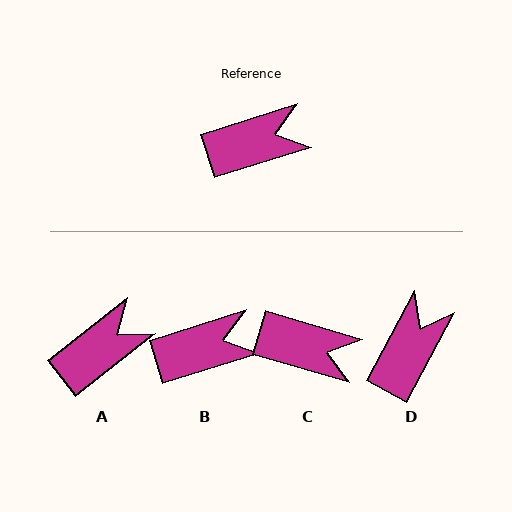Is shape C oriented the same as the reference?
No, it is off by about 34 degrees.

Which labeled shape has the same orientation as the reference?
B.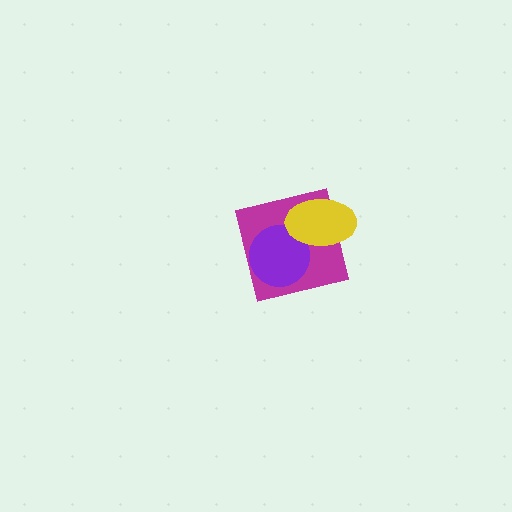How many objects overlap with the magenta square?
2 objects overlap with the magenta square.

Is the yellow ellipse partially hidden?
No, no other shape covers it.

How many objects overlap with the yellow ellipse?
2 objects overlap with the yellow ellipse.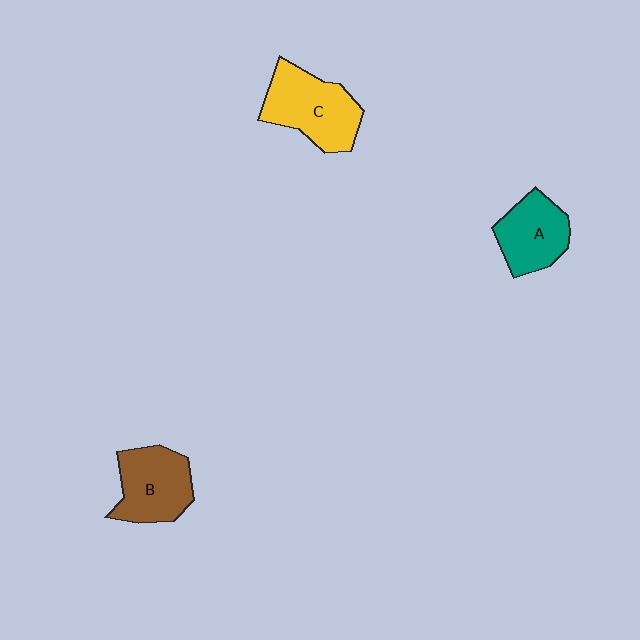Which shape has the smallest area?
Shape A (teal).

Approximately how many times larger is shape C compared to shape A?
Approximately 1.3 times.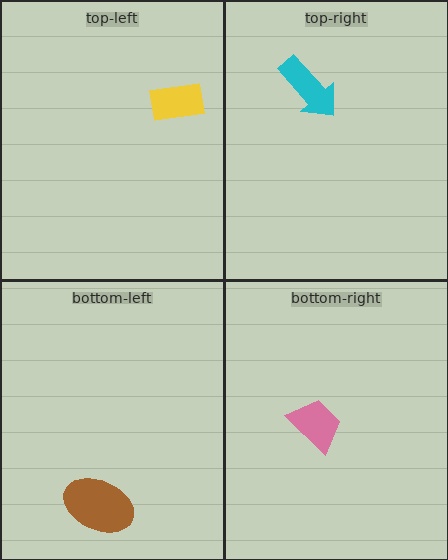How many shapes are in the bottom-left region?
1.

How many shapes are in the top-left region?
1.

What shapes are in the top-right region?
The cyan arrow.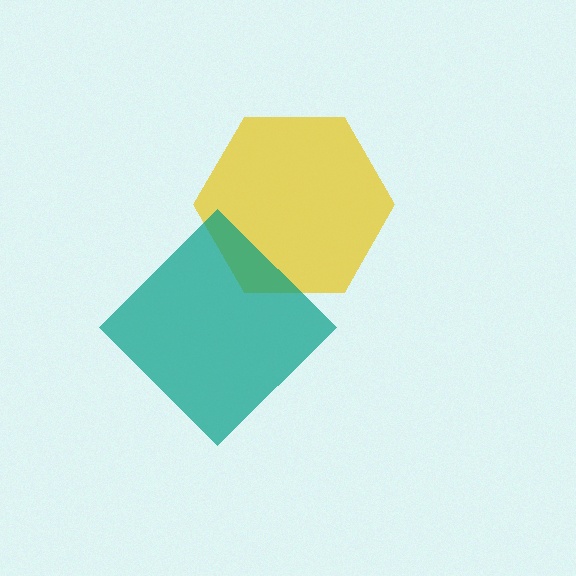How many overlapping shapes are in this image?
There are 2 overlapping shapes in the image.